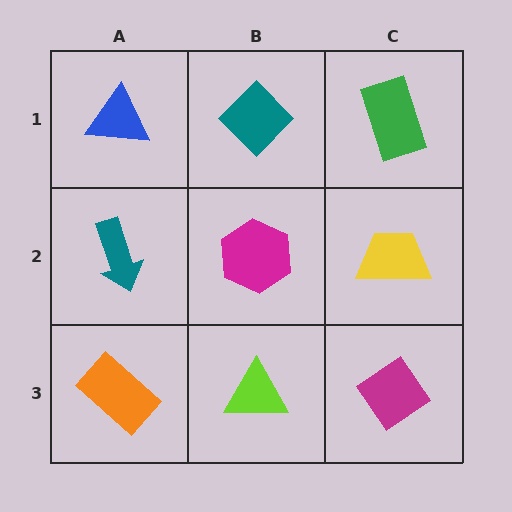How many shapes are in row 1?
3 shapes.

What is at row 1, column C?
A green rectangle.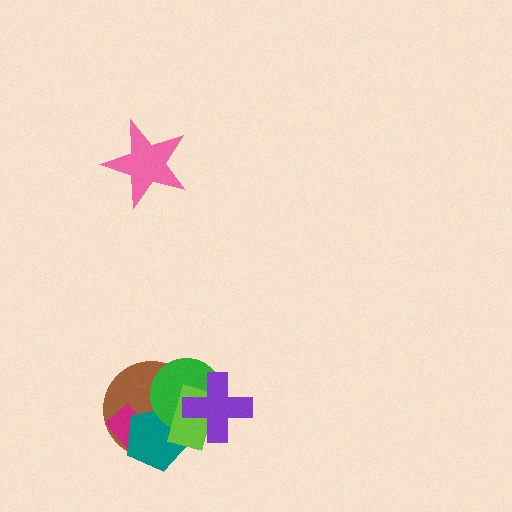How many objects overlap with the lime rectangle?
4 objects overlap with the lime rectangle.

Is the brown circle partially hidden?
Yes, it is partially covered by another shape.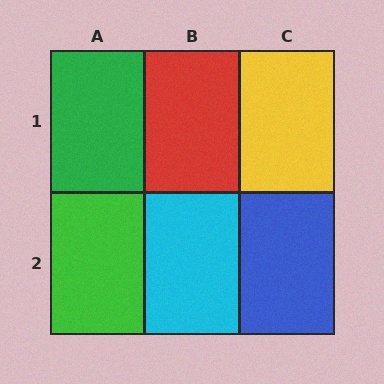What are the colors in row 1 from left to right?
Green, red, yellow.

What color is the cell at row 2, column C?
Blue.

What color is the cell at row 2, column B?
Cyan.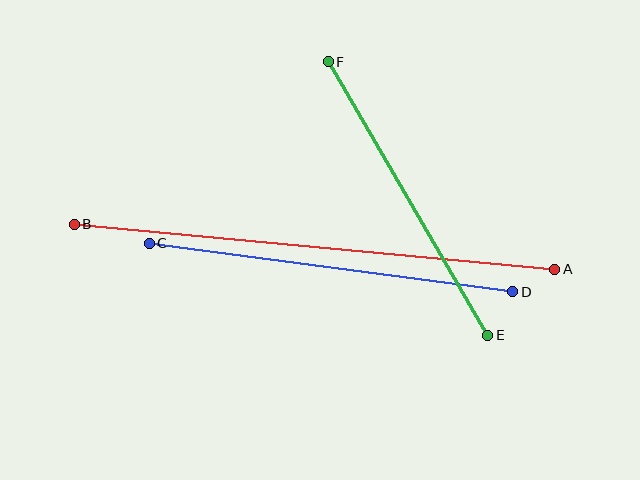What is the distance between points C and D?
The distance is approximately 367 pixels.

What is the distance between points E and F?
The distance is approximately 316 pixels.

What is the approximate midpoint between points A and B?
The midpoint is at approximately (315, 247) pixels.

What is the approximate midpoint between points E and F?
The midpoint is at approximately (408, 199) pixels.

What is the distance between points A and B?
The distance is approximately 483 pixels.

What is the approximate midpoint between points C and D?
The midpoint is at approximately (331, 268) pixels.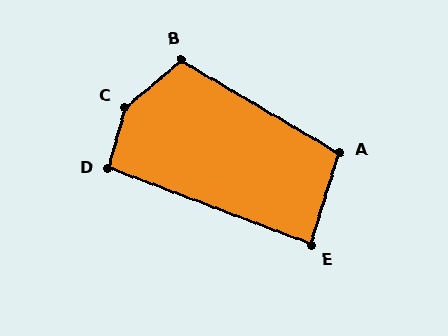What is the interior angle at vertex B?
Approximately 109 degrees (obtuse).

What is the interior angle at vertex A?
Approximately 104 degrees (obtuse).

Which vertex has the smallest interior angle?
E, at approximately 86 degrees.